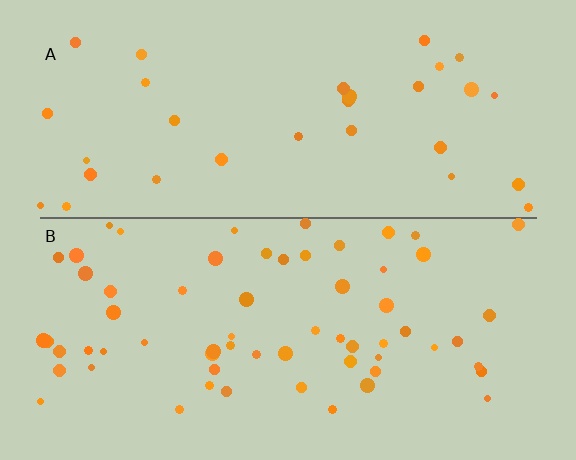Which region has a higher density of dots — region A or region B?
B (the bottom).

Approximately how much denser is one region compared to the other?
Approximately 2.0× — region B over region A.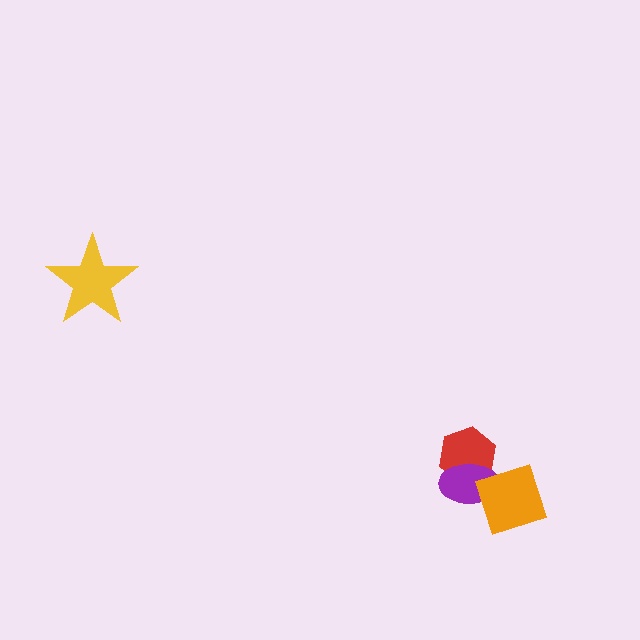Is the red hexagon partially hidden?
Yes, it is partially covered by another shape.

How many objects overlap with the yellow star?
0 objects overlap with the yellow star.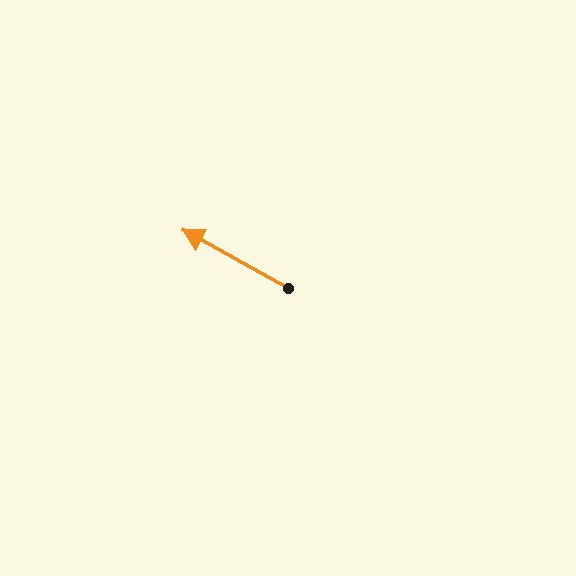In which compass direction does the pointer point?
Northwest.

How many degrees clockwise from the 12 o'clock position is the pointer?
Approximately 299 degrees.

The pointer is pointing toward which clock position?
Roughly 10 o'clock.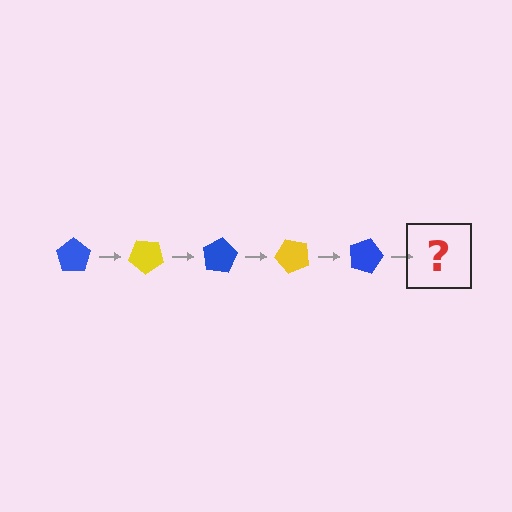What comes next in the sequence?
The next element should be a yellow pentagon, rotated 200 degrees from the start.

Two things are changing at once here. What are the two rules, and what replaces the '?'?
The two rules are that it rotates 40 degrees each step and the color cycles through blue and yellow. The '?' should be a yellow pentagon, rotated 200 degrees from the start.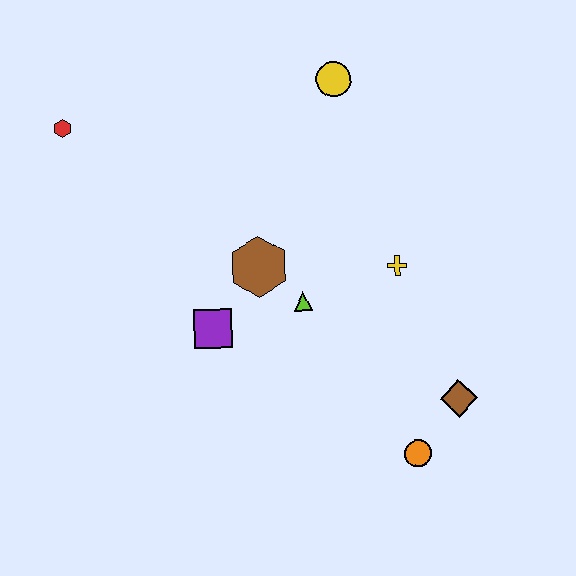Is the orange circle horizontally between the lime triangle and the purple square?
No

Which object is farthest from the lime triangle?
The red hexagon is farthest from the lime triangle.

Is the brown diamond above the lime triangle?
No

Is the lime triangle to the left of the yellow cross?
Yes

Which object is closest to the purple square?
The brown hexagon is closest to the purple square.